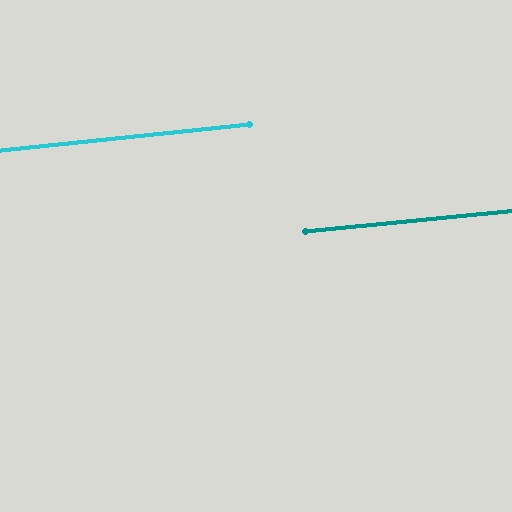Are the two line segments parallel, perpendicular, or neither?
Parallel — their directions differ by only 0.4°.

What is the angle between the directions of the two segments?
Approximately 0 degrees.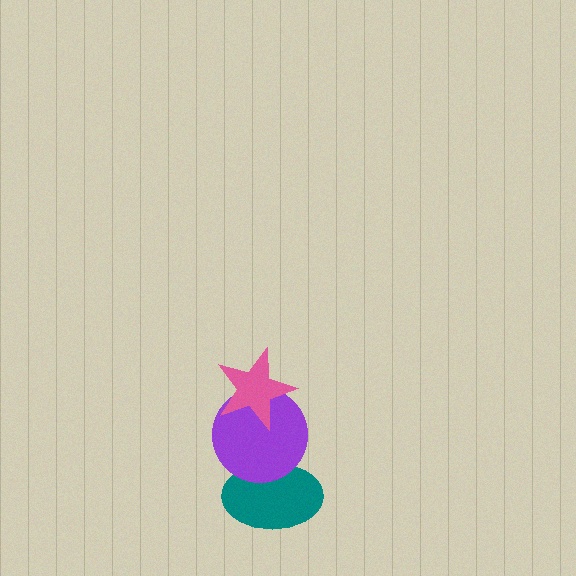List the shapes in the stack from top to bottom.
From top to bottom: the pink star, the purple circle, the teal ellipse.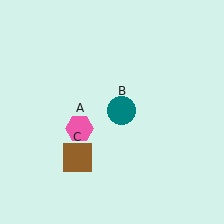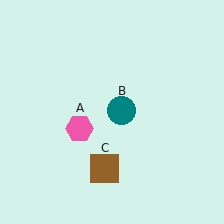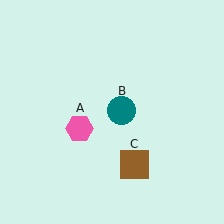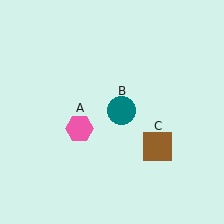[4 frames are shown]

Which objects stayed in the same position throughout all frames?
Pink hexagon (object A) and teal circle (object B) remained stationary.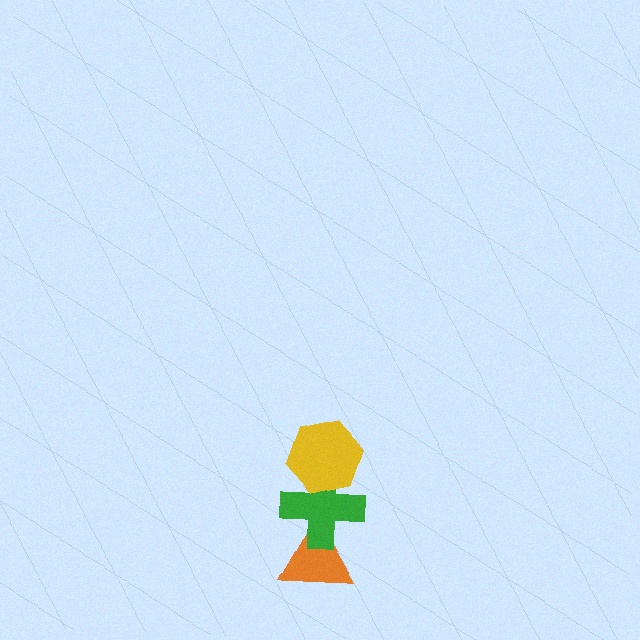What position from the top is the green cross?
The green cross is 2nd from the top.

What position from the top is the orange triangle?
The orange triangle is 3rd from the top.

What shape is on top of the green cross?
The yellow hexagon is on top of the green cross.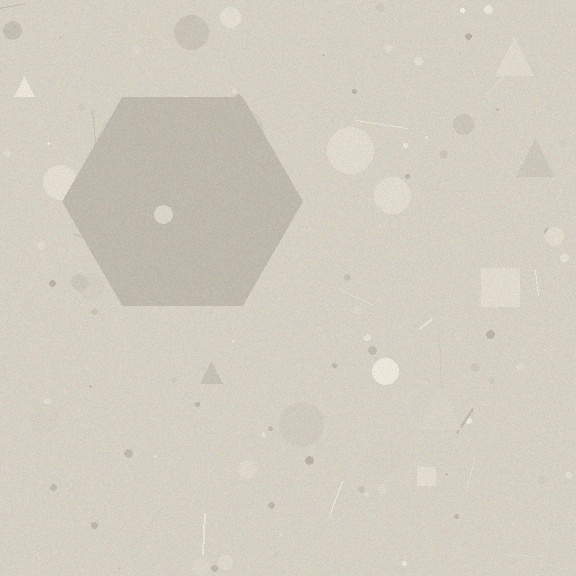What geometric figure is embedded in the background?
A hexagon is embedded in the background.